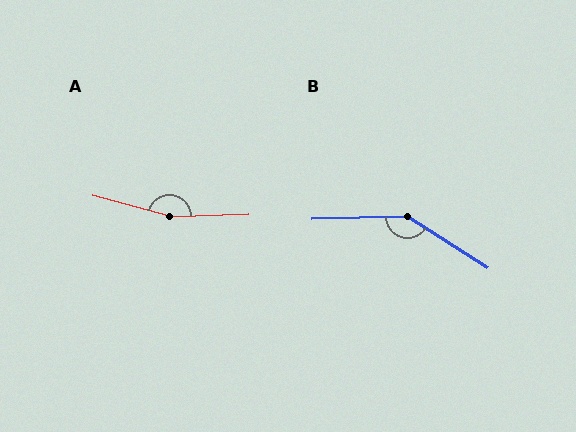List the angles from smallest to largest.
B (146°), A (163°).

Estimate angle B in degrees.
Approximately 146 degrees.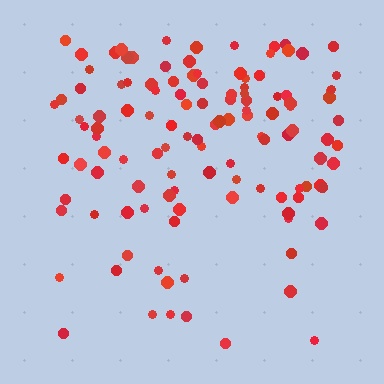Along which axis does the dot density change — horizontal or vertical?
Vertical.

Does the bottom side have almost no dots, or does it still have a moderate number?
Still a moderate number, just noticeably fewer than the top.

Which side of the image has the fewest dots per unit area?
The bottom.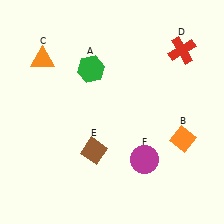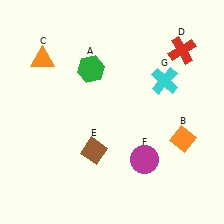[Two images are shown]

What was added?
A cyan cross (G) was added in Image 2.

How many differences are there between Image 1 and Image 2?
There is 1 difference between the two images.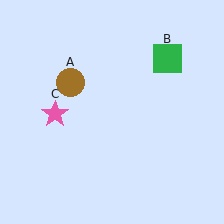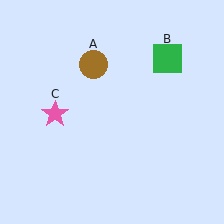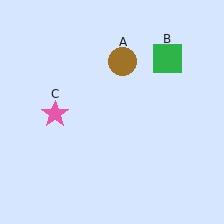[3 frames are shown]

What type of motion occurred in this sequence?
The brown circle (object A) rotated clockwise around the center of the scene.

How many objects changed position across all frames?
1 object changed position: brown circle (object A).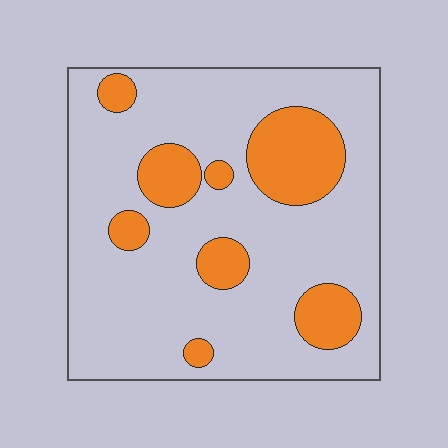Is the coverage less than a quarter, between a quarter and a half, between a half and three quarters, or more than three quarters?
Less than a quarter.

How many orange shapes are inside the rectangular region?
8.